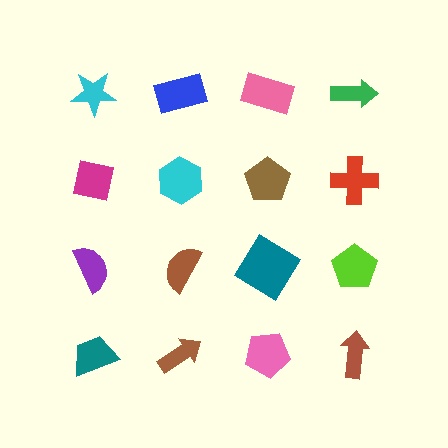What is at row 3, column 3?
A teal diamond.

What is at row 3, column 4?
A lime pentagon.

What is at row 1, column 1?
A cyan star.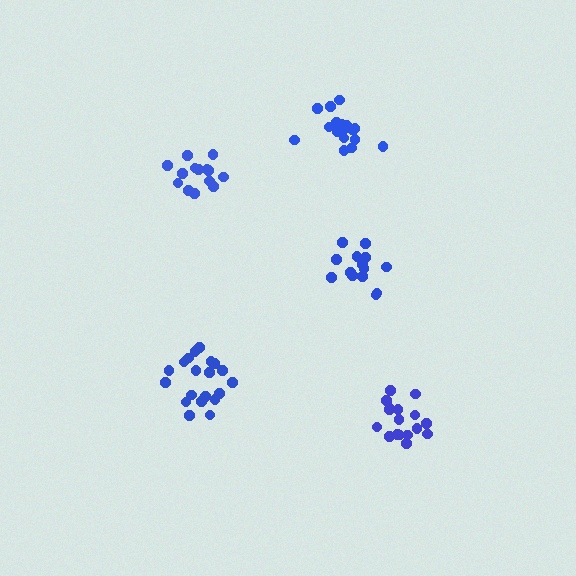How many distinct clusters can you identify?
There are 5 distinct clusters.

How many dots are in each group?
Group 1: 20 dots, Group 2: 15 dots, Group 3: 14 dots, Group 4: 17 dots, Group 5: 18 dots (84 total).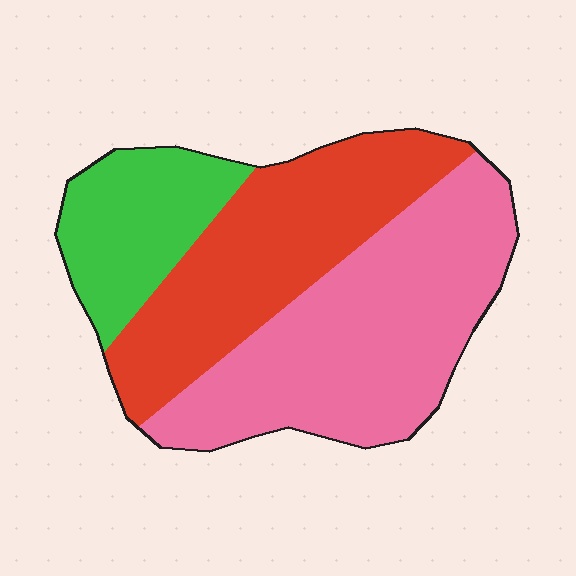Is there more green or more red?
Red.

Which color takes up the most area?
Pink, at roughly 45%.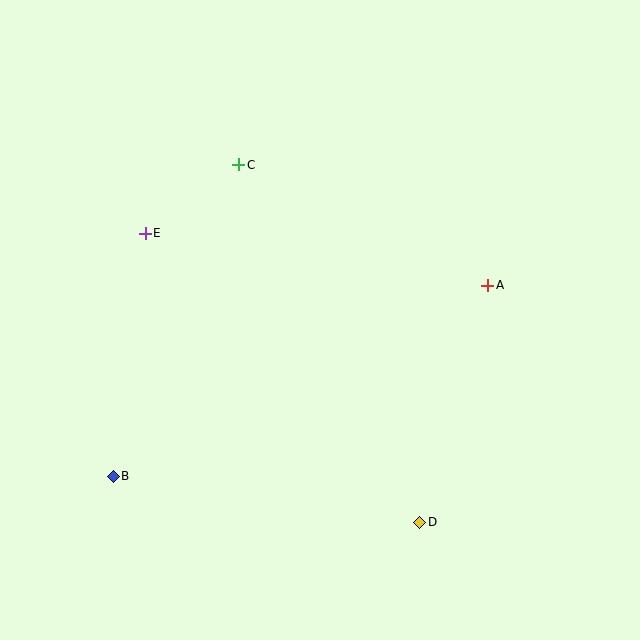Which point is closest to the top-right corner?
Point A is closest to the top-right corner.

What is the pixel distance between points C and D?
The distance between C and D is 401 pixels.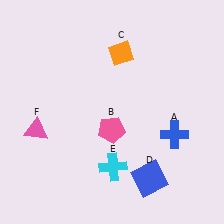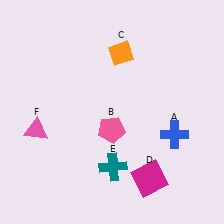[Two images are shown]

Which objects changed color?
D changed from blue to magenta. E changed from cyan to teal.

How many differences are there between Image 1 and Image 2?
There are 2 differences between the two images.